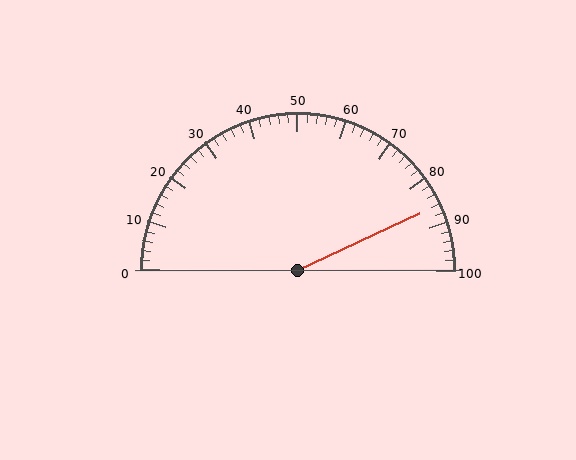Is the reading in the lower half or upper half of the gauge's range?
The reading is in the upper half of the range (0 to 100).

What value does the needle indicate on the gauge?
The needle indicates approximately 86.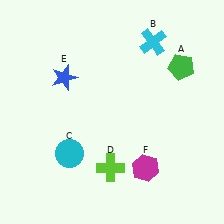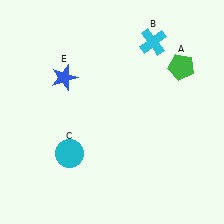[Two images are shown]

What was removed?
The magenta hexagon (F), the lime cross (D) were removed in Image 2.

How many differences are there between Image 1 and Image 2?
There are 2 differences between the two images.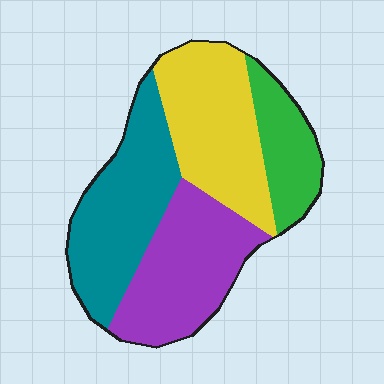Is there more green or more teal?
Teal.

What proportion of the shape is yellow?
Yellow covers roughly 30% of the shape.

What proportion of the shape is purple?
Purple covers around 30% of the shape.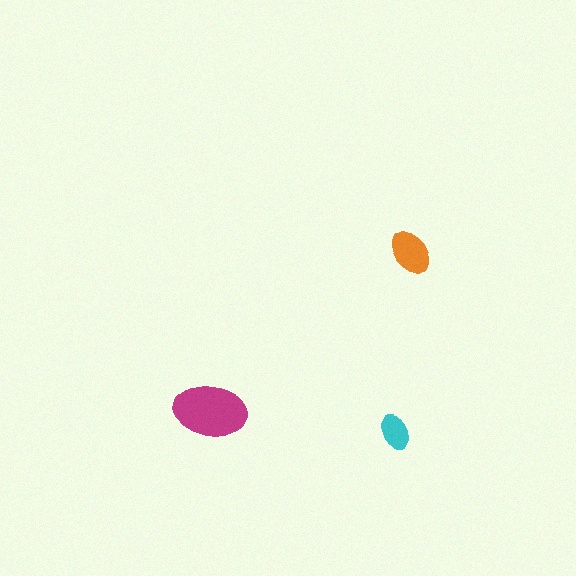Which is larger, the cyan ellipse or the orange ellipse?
The orange one.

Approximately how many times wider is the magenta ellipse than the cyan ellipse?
About 2 times wider.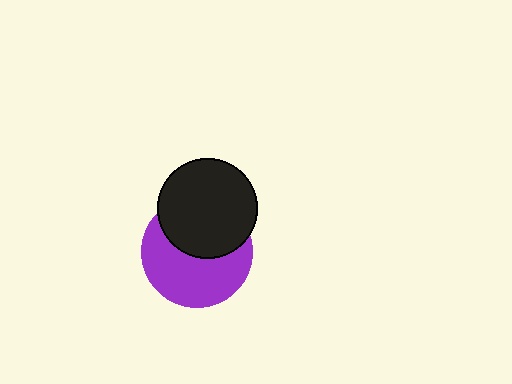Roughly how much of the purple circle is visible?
About half of it is visible (roughly 57%).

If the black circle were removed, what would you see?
You would see the complete purple circle.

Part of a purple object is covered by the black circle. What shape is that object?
It is a circle.